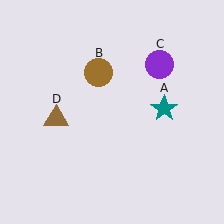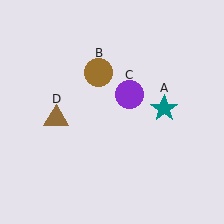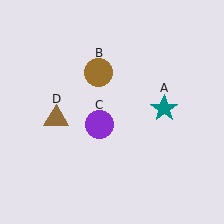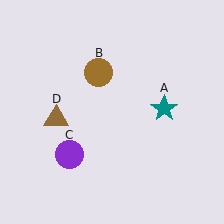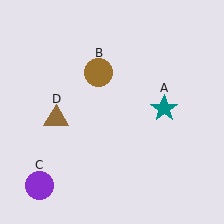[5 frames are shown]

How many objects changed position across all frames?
1 object changed position: purple circle (object C).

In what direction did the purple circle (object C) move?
The purple circle (object C) moved down and to the left.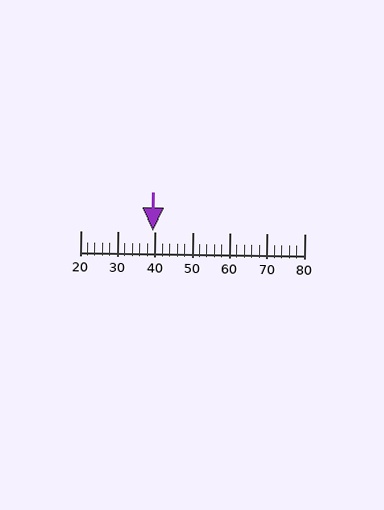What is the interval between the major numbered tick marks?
The major tick marks are spaced 10 units apart.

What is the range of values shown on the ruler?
The ruler shows values from 20 to 80.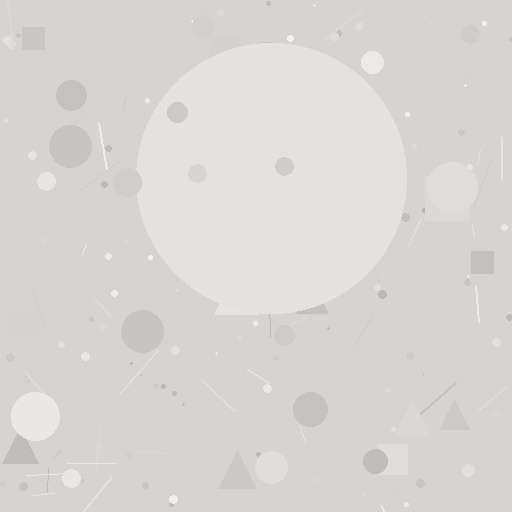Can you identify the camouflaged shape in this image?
The camouflaged shape is a circle.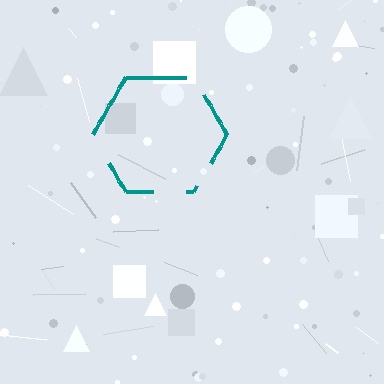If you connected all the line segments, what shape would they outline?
They would outline a hexagon.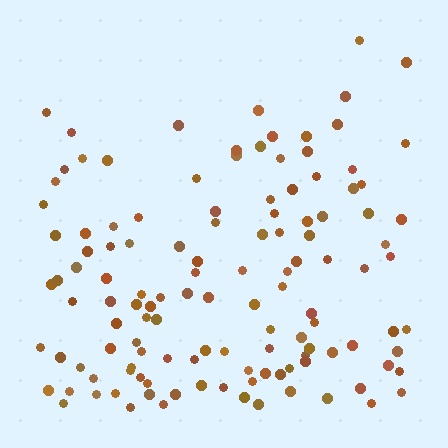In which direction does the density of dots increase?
From top to bottom, with the bottom side densest.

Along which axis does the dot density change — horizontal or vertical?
Vertical.